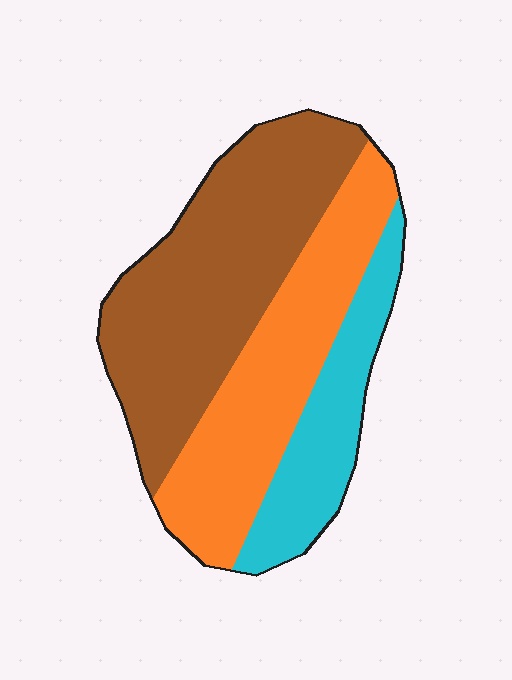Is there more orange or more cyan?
Orange.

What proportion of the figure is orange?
Orange takes up between a quarter and a half of the figure.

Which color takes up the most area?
Brown, at roughly 45%.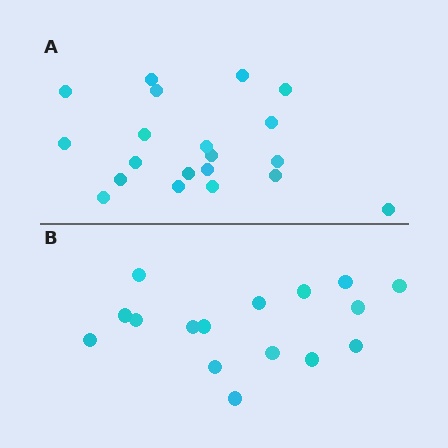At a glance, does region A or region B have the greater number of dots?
Region A (the top region) has more dots.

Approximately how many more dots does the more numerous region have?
Region A has about 4 more dots than region B.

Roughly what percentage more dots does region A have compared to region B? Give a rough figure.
About 25% more.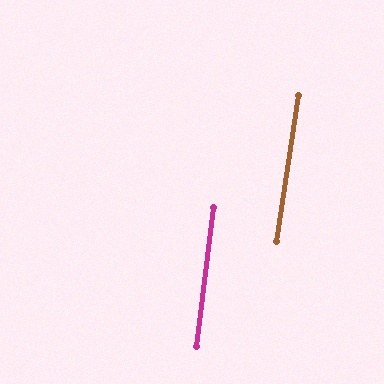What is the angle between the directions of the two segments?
Approximately 1 degree.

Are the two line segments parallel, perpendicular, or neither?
Parallel — their directions differ by only 1.2°.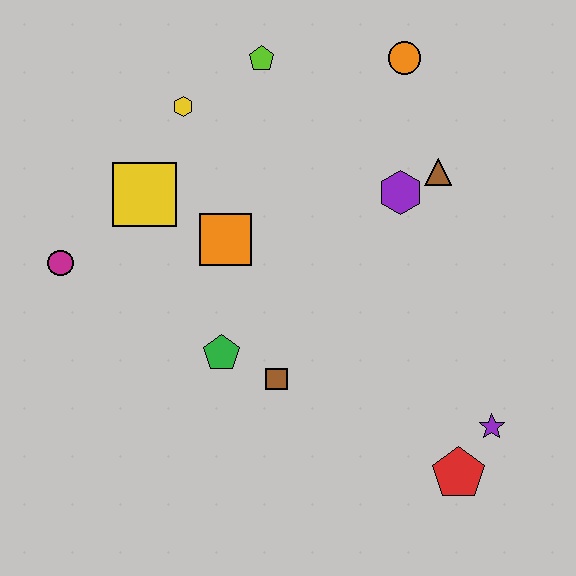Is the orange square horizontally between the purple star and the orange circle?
No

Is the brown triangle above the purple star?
Yes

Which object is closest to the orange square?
The yellow square is closest to the orange square.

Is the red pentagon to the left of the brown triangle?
No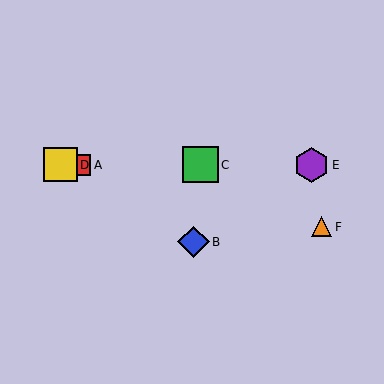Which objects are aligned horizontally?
Objects A, C, D, E are aligned horizontally.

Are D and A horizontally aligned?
Yes, both are at y≈165.